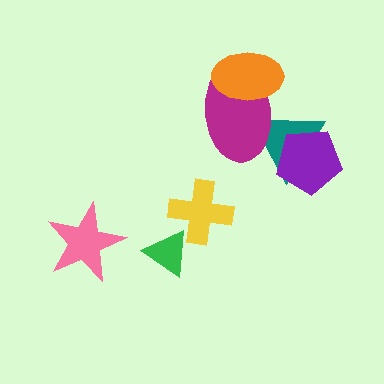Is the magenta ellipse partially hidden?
Yes, it is partially covered by another shape.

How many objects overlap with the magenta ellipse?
2 objects overlap with the magenta ellipse.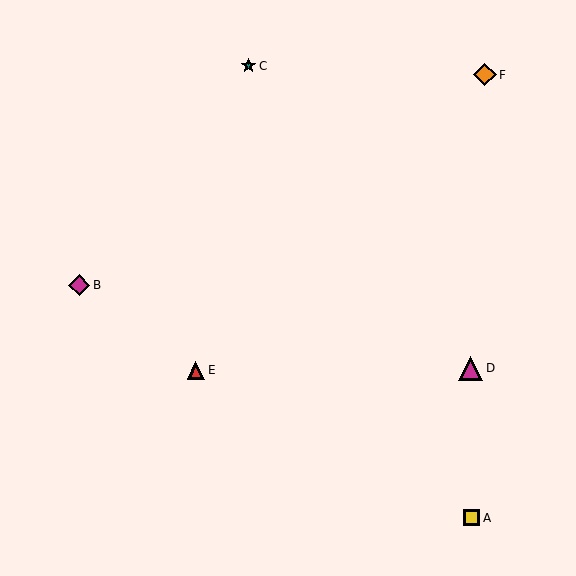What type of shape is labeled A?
Shape A is a yellow square.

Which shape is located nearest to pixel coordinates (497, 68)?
The orange diamond (labeled F) at (485, 75) is nearest to that location.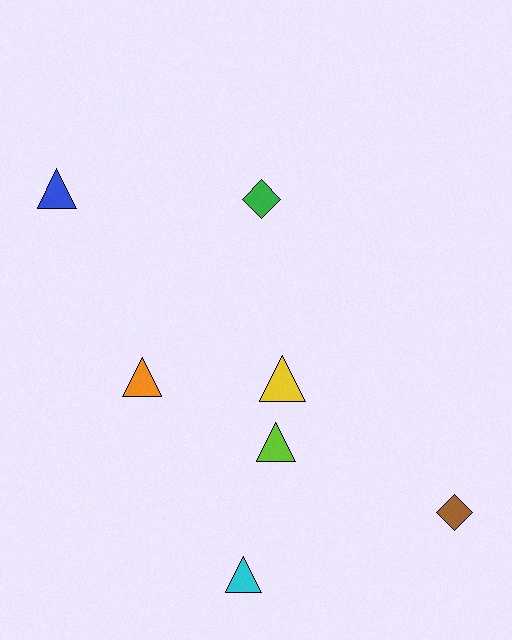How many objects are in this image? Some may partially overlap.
There are 7 objects.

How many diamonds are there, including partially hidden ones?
There are 2 diamonds.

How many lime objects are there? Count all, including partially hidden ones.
There is 1 lime object.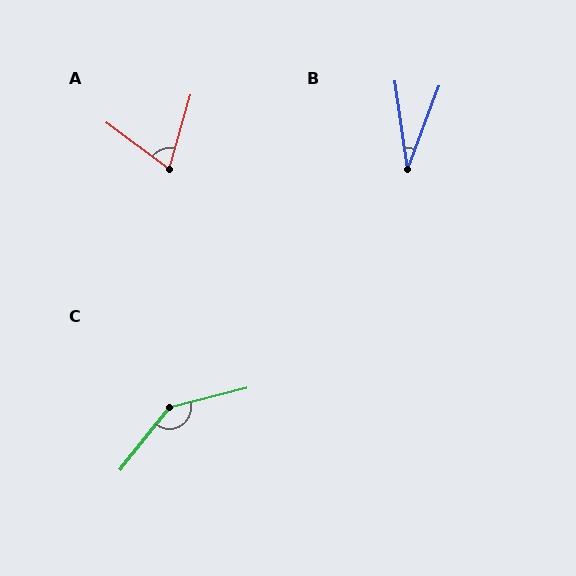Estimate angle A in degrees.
Approximately 69 degrees.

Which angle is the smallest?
B, at approximately 29 degrees.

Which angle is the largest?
C, at approximately 142 degrees.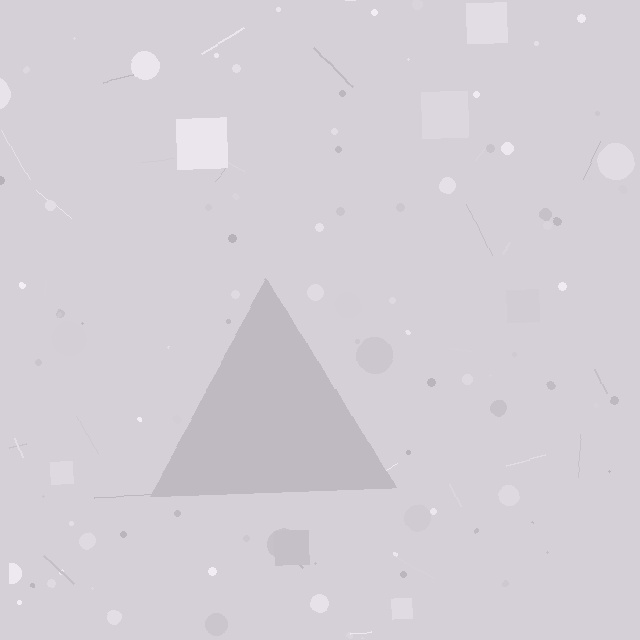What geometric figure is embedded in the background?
A triangle is embedded in the background.